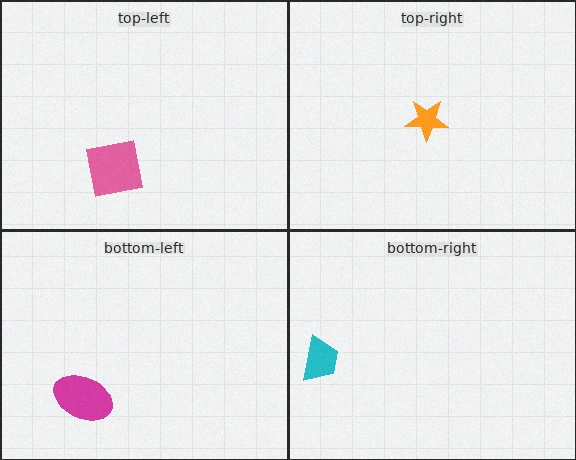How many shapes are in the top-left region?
1.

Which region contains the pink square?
The top-left region.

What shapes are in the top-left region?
The pink square.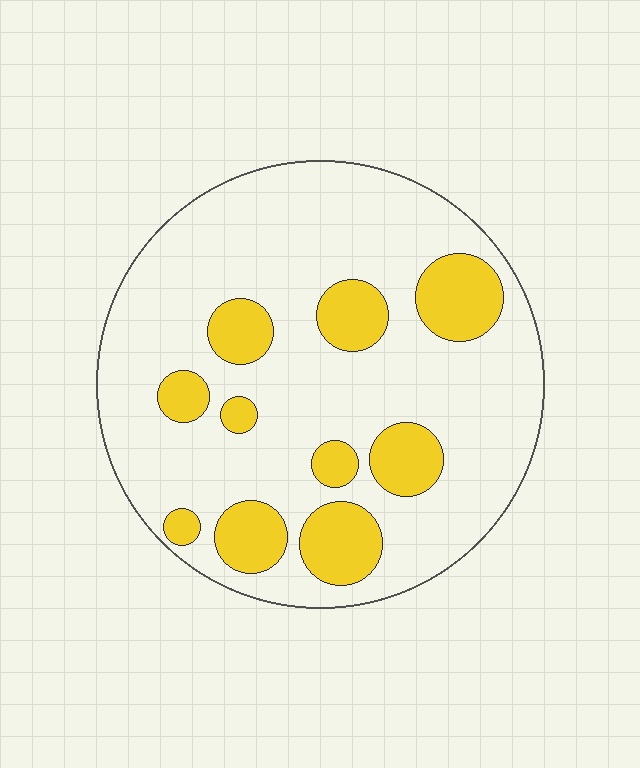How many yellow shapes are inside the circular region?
10.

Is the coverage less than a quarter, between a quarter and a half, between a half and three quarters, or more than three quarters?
Less than a quarter.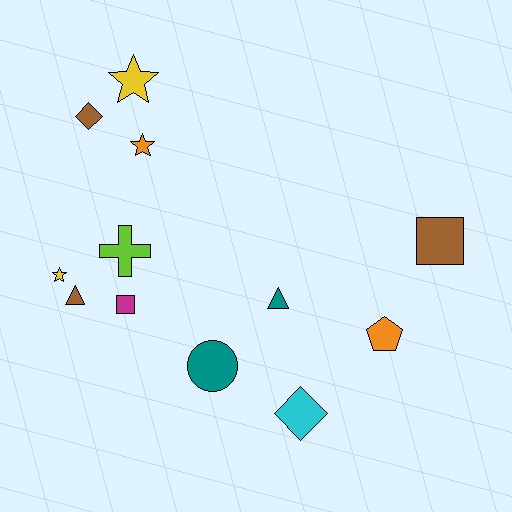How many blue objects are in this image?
There are no blue objects.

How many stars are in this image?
There are 3 stars.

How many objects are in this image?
There are 12 objects.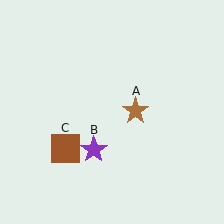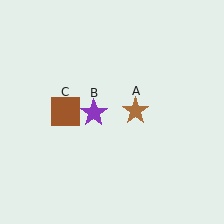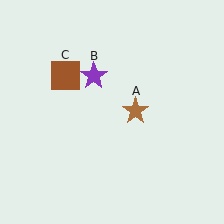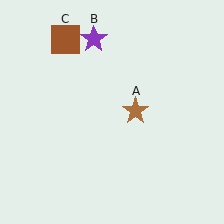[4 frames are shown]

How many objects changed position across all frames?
2 objects changed position: purple star (object B), brown square (object C).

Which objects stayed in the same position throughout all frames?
Brown star (object A) remained stationary.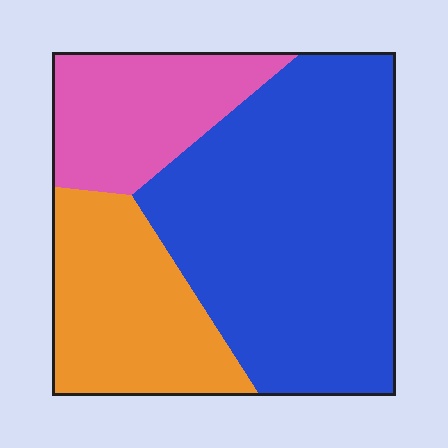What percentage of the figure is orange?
Orange covers around 25% of the figure.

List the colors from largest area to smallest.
From largest to smallest: blue, orange, pink.